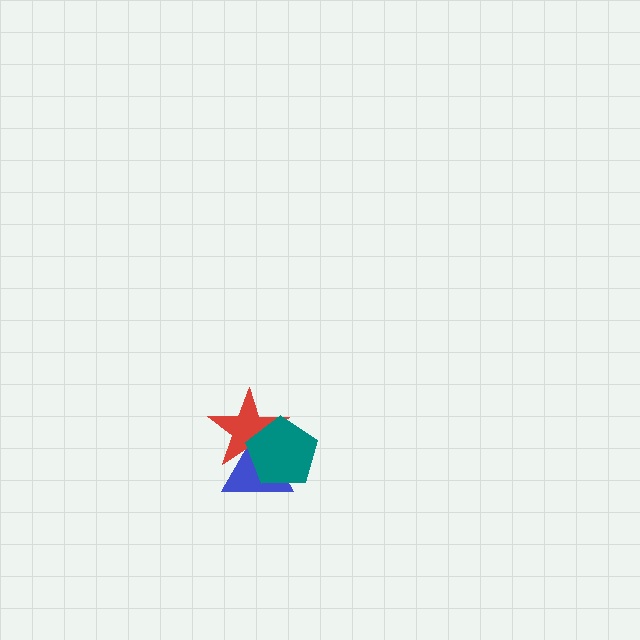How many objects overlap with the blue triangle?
2 objects overlap with the blue triangle.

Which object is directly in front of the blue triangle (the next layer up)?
The red star is directly in front of the blue triangle.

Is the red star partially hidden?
Yes, it is partially covered by another shape.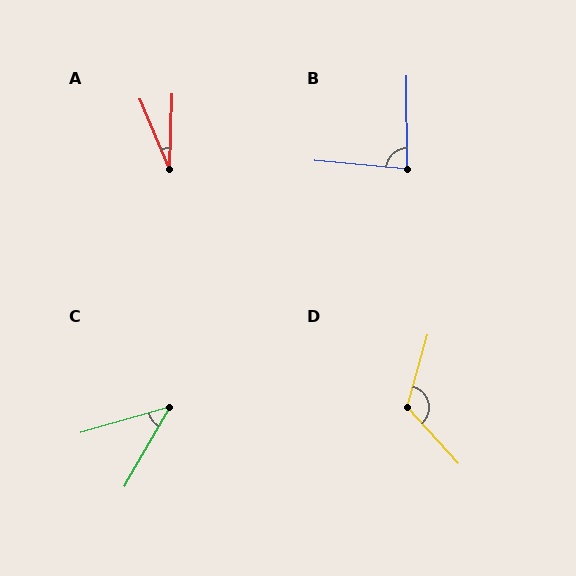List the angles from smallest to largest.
A (25°), C (44°), B (84°), D (122°).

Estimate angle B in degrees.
Approximately 84 degrees.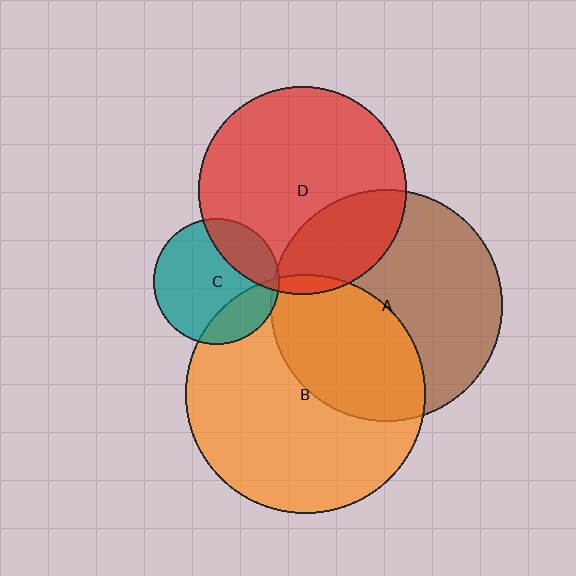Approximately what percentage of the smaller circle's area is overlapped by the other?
Approximately 40%.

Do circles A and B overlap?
Yes.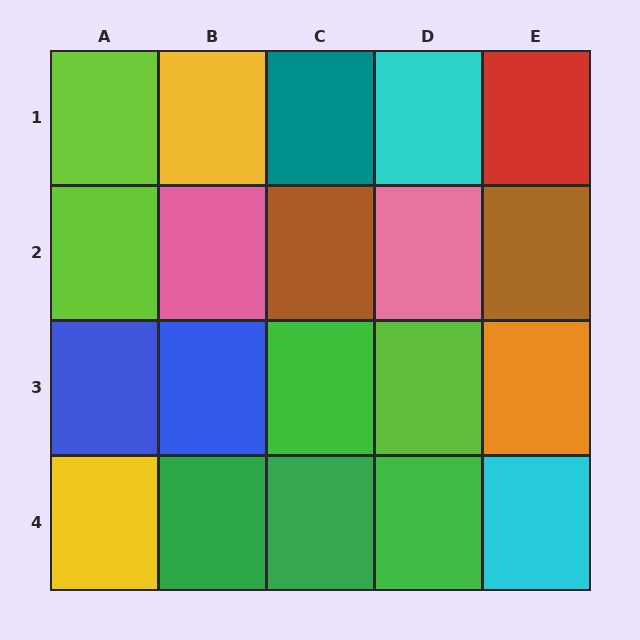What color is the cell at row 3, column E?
Orange.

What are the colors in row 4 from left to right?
Yellow, green, green, green, cyan.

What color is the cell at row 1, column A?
Lime.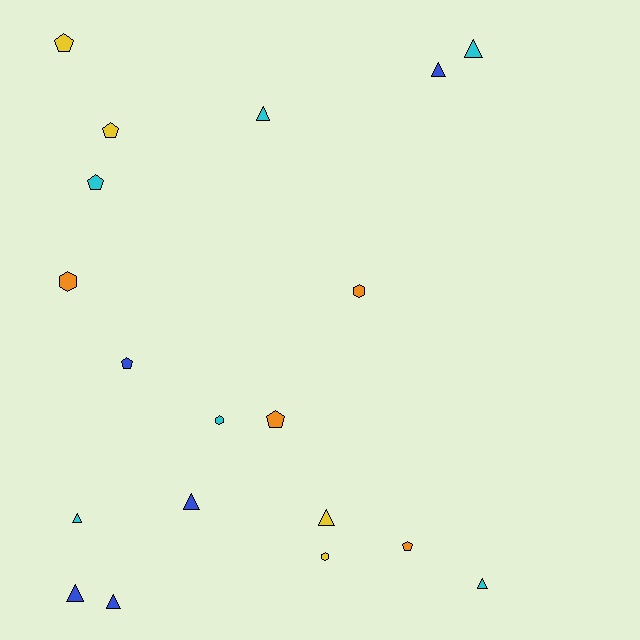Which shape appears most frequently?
Triangle, with 9 objects.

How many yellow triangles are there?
There is 1 yellow triangle.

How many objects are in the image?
There are 19 objects.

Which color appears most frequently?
Cyan, with 6 objects.